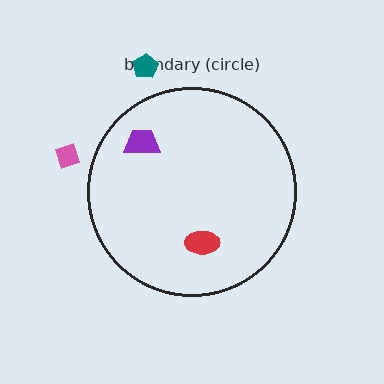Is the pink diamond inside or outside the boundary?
Outside.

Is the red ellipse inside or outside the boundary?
Inside.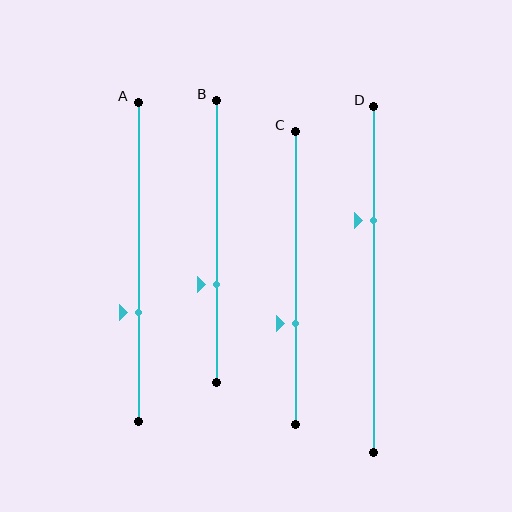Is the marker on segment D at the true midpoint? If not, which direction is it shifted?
No, the marker on segment D is shifted upward by about 17% of the segment length.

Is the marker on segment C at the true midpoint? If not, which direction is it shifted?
No, the marker on segment C is shifted downward by about 15% of the segment length.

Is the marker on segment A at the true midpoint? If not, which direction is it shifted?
No, the marker on segment A is shifted downward by about 16% of the segment length.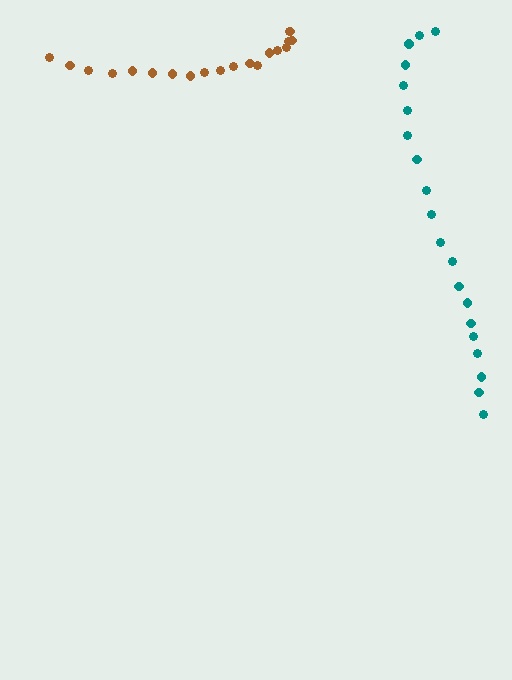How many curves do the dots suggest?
There are 2 distinct paths.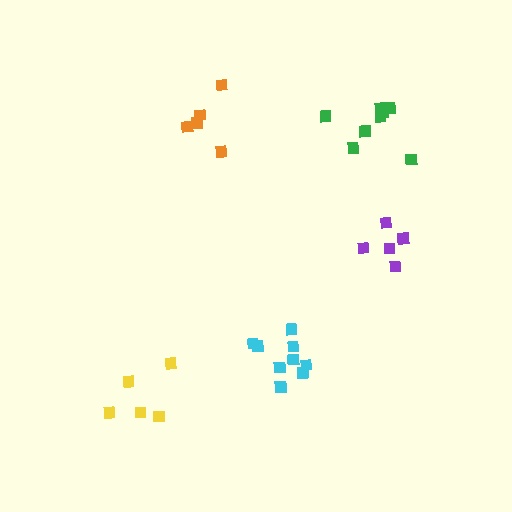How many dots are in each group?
Group 1: 5 dots, Group 2: 5 dots, Group 3: 5 dots, Group 4: 9 dots, Group 5: 8 dots (32 total).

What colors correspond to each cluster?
The clusters are colored: orange, yellow, purple, cyan, green.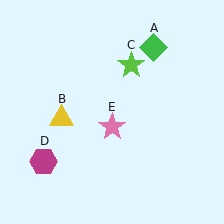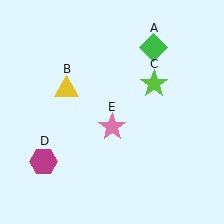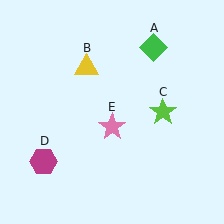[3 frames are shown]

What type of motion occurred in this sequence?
The yellow triangle (object B), lime star (object C) rotated clockwise around the center of the scene.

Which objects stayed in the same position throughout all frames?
Green diamond (object A) and magenta hexagon (object D) and pink star (object E) remained stationary.